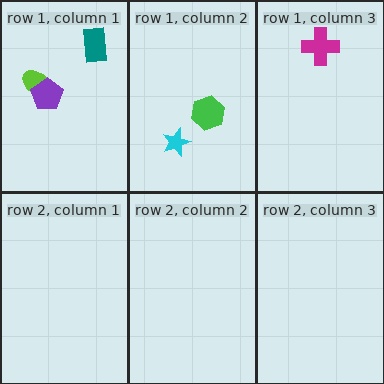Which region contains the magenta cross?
The row 1, column 3 region.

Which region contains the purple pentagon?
The row 1, column 1 region.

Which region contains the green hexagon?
The row 1, column 2 region.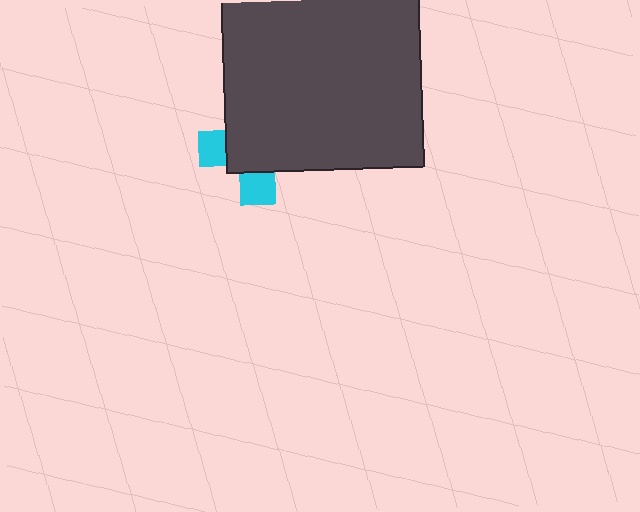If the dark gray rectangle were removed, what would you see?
You would see the complete cyan cross.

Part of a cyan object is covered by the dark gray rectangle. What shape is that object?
It is a cross.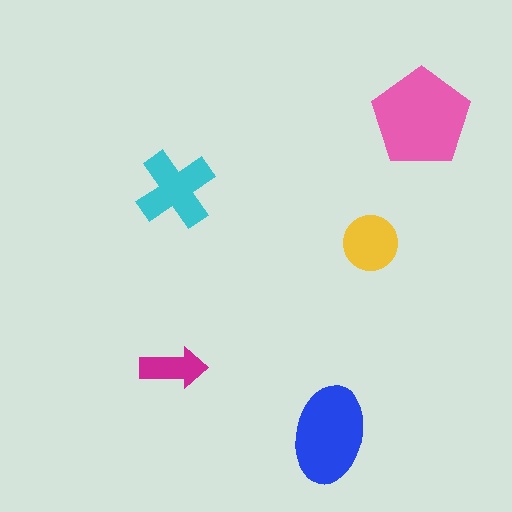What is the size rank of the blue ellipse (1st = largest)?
2nd.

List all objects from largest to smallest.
The pink pentagon, the blue ellipse, the cyan cross, the yellow circle, the magenta arrow.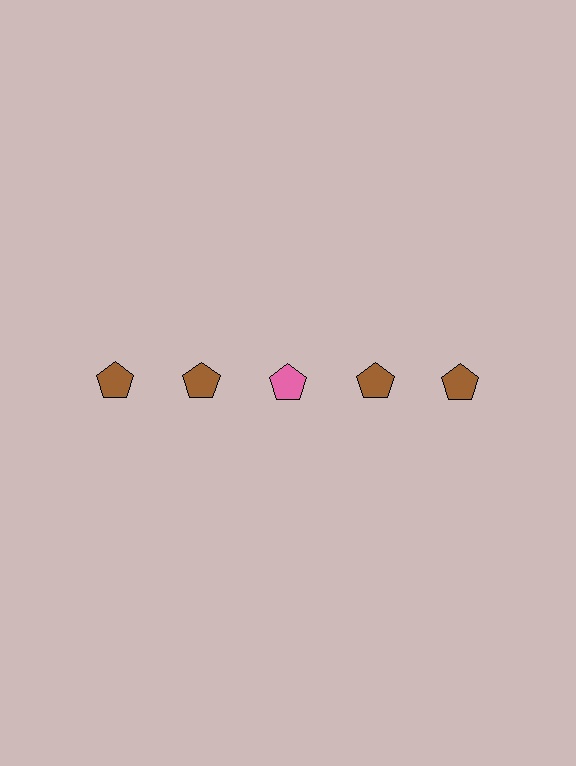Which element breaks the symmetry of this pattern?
The pink pentagon in the top row, center column breaks the symmetry. All other shapes are brown pentagons.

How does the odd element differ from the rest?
It has a different color: pink instead of brown.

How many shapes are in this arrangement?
There are 5 shapes arranged in a grid pattern.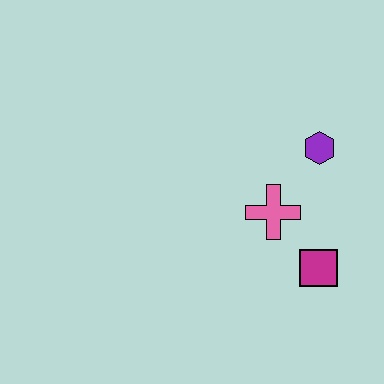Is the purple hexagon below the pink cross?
No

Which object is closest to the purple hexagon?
The pink cross is closest to the purple hexagon.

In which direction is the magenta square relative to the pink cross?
The magenta square is below the pink cross.